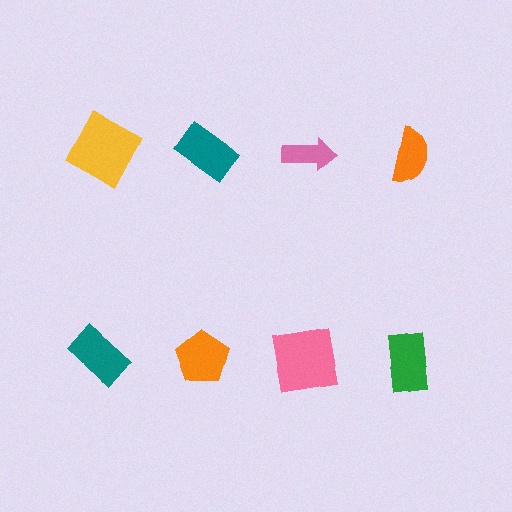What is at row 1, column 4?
An orange semicircle.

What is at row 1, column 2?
A teal rectangle.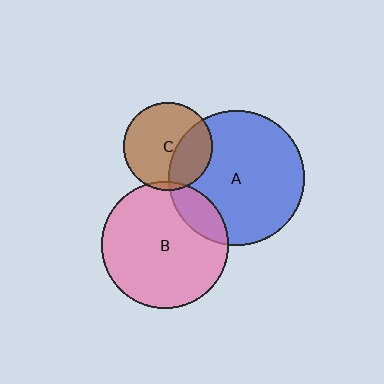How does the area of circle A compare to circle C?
Approximately 2.4 times.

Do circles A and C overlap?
Yes.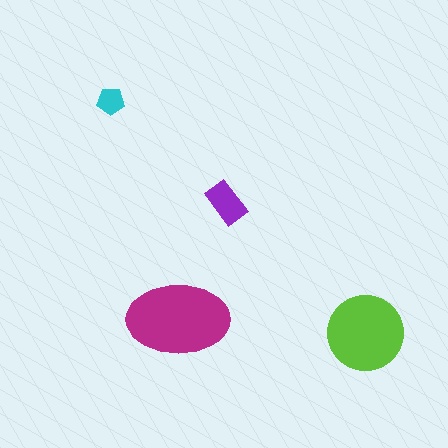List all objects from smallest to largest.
The cyan pentagon, the purple rectangle, the lime circle, the magenta ellipse.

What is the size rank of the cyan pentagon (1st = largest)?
4th.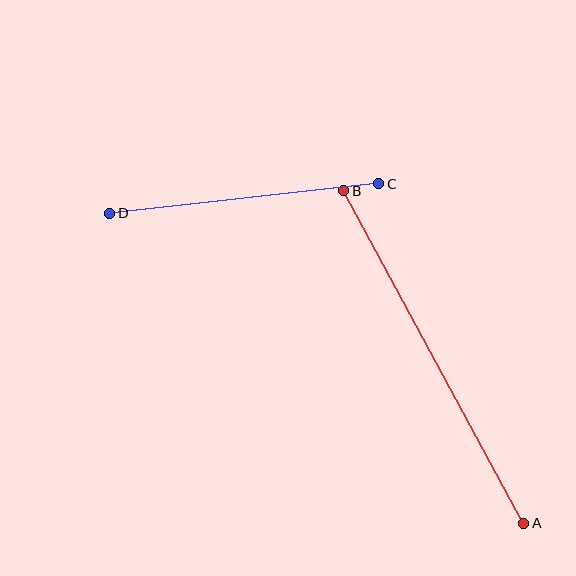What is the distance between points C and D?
The distance is approximately 270 pixels.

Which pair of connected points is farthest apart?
Points A and B are farthest apart.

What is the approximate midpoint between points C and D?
The midpoint is at approximately (244, 199) pixels.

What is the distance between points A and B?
The distance is approximately 378 pixels.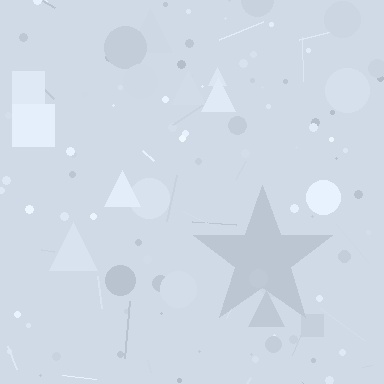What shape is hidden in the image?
A star is hidden in the image.